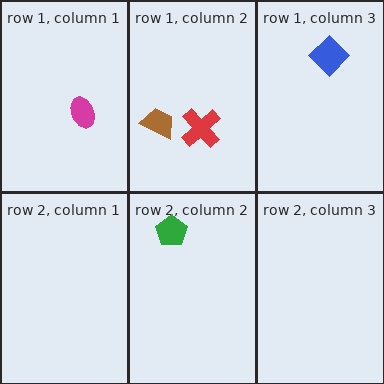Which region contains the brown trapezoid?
The row 1, column 2 region.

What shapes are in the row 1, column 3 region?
The blue diamond.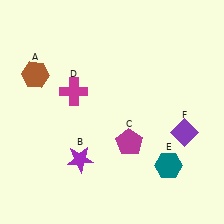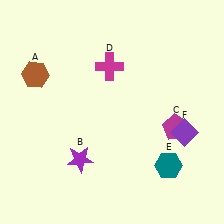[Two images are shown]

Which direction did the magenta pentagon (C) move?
The magenta pentagon (C) moved right.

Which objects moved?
The objects that moved are: the magenta pentagon (C), the magenta cross (D).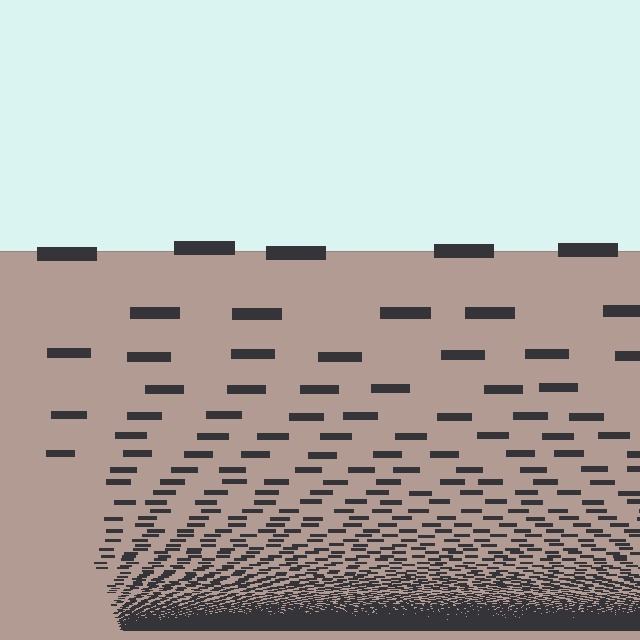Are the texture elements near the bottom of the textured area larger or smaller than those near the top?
Smaller. The gradient is inverted — elements near the bottom are smaller and denser.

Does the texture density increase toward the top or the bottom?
Density increases toward the bottom.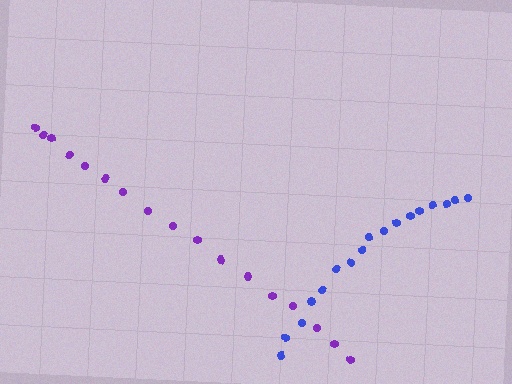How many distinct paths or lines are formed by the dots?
There are 2 distinct paths.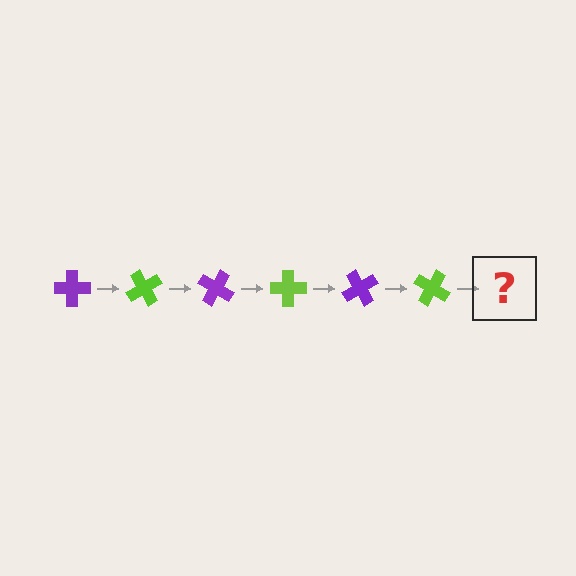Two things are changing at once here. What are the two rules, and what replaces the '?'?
The two rules are that it rotates 60 degrees each step and the color cycles through purple and lime. The '?' should be a purple cross, rotated 360 degrees from the start.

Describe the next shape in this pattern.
It should be a purple cross, rotated 360 degrees from the start.